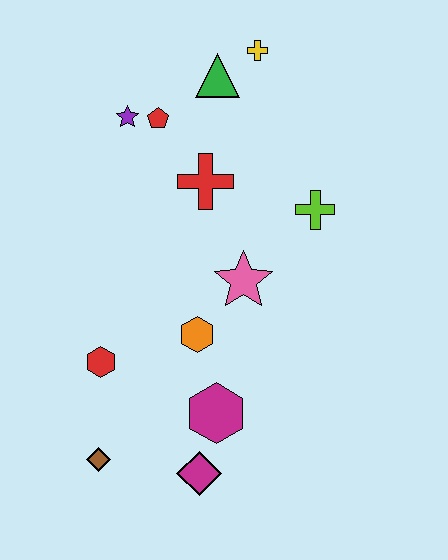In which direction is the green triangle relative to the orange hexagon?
The green triangle is above the orange hexagon.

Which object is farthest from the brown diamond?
The yellow cross is farthest from the brown diamond.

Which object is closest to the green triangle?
The yellow cross is closest to the green triangle.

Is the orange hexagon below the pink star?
Yes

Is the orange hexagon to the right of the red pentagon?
Yes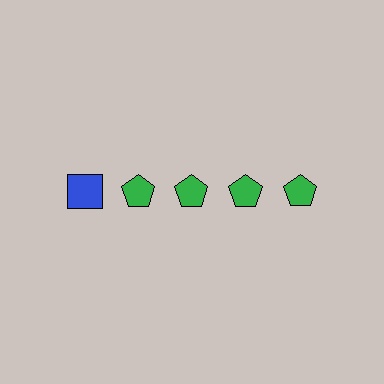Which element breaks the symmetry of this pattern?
The blue square in the top row, leftmost column breaks the symmetry. All other shapes are green pentagons.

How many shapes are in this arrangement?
There are 5 shapes arranged in a grid pattern.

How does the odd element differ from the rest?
It differs in both color (blue instead of green) and shape (square instead of pentagon).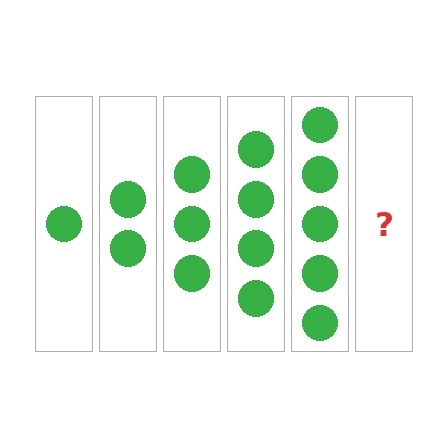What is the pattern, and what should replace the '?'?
The pattern is that each step adds one more circle. The '?' should be 6 circles.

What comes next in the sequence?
The next element should be 6 circles.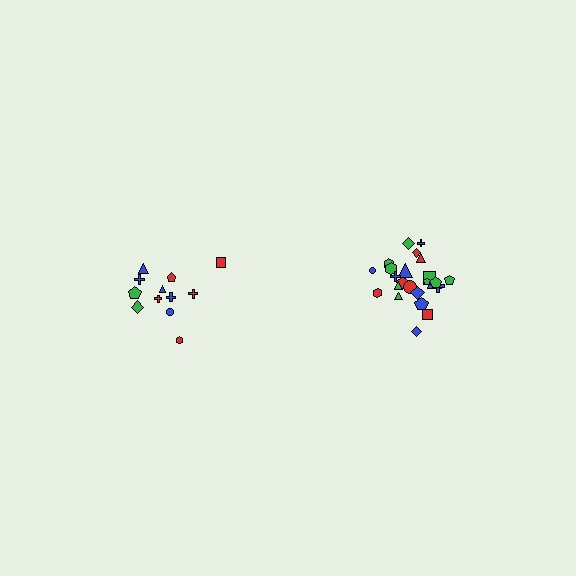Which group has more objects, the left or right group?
The right group.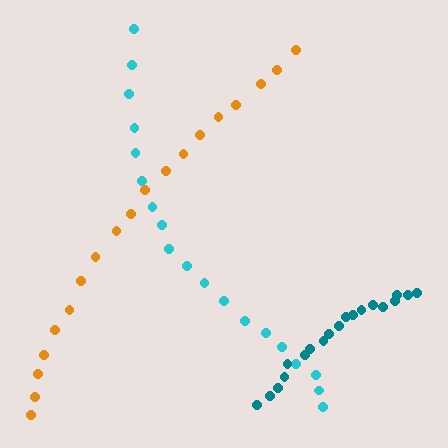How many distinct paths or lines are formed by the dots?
There are 3 distinct paths.